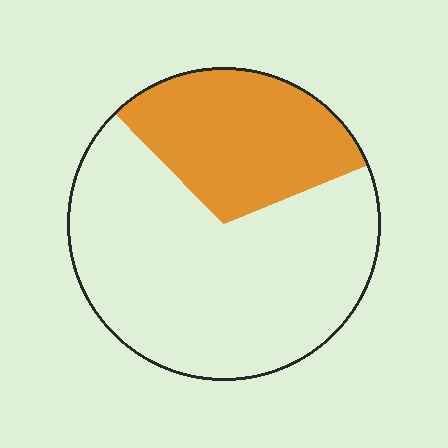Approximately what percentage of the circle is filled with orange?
Approximately 30%.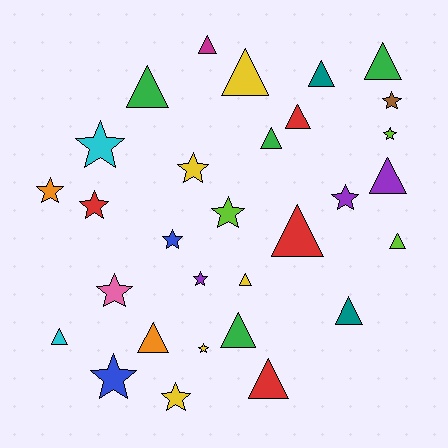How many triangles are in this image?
There are 16 triangles.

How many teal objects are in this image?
There are 2 teal objects.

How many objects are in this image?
There are 30 objects.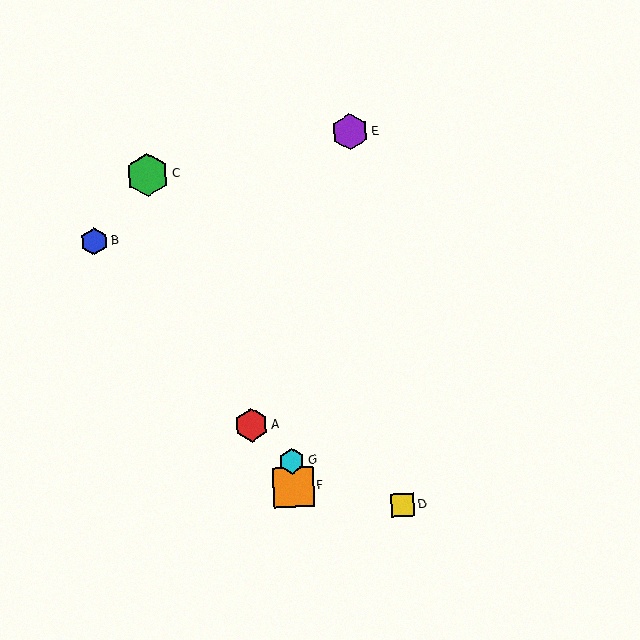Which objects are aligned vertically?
Objects F, G are aligned vertically.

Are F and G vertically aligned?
Yes, both are at x≈293.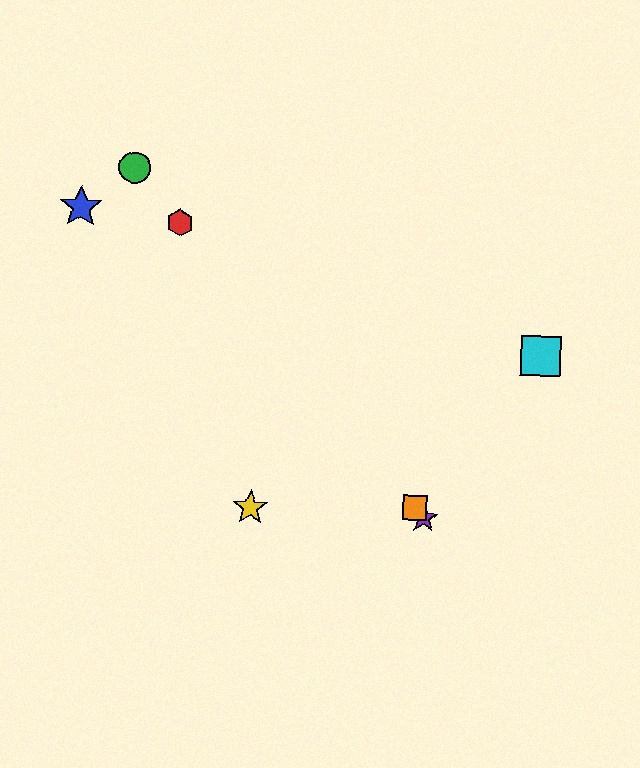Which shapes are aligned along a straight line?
The red hexagon, the green circle, the purple star, the orange square are aligned along a straight line.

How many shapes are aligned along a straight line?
4 shapes (the red hexagon, the green circle, the purple star, the orange square) are aligned along a straight line.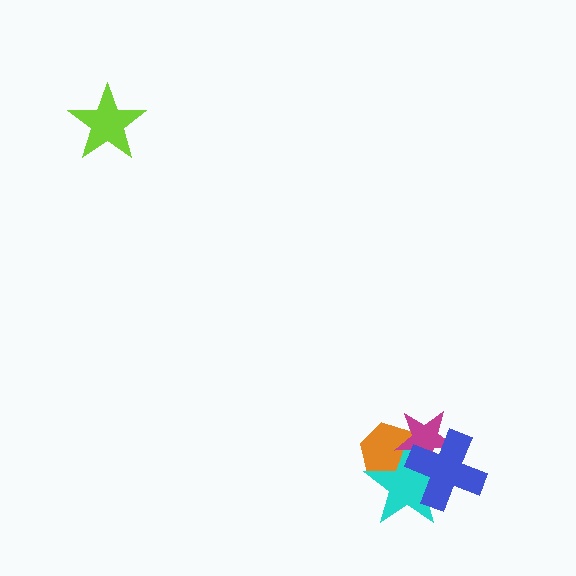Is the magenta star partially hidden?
Yes, it is partially covered by another shape.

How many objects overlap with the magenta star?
3 objects overlap with the magenta star.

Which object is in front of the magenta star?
The blue cross is in front of the magenta star.